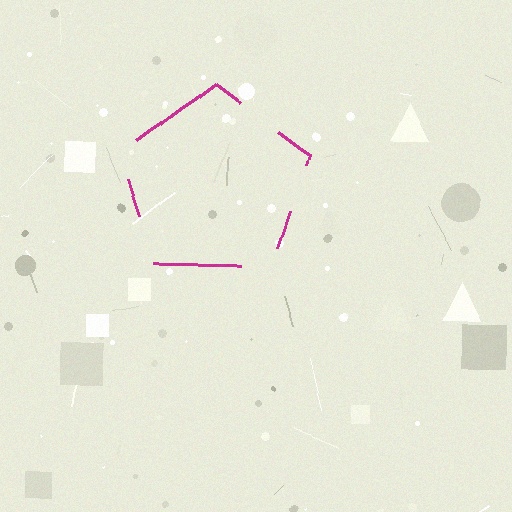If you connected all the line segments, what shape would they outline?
They would outline a pentagon.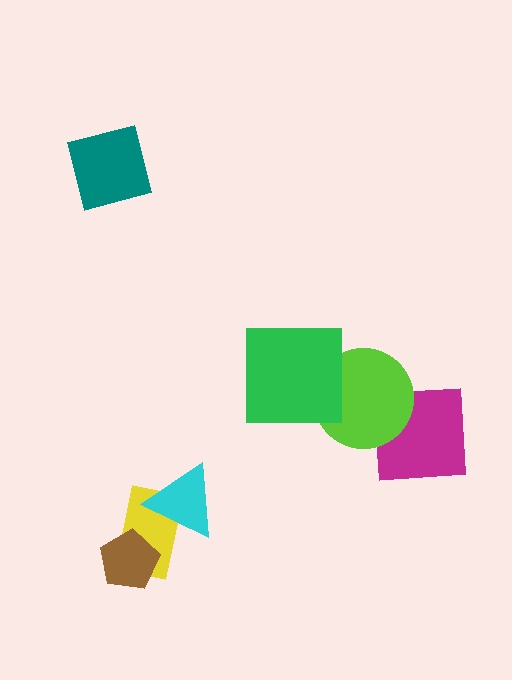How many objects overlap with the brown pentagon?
1 object overlaps with the brown pentagon.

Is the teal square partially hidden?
No, no other shape covers it.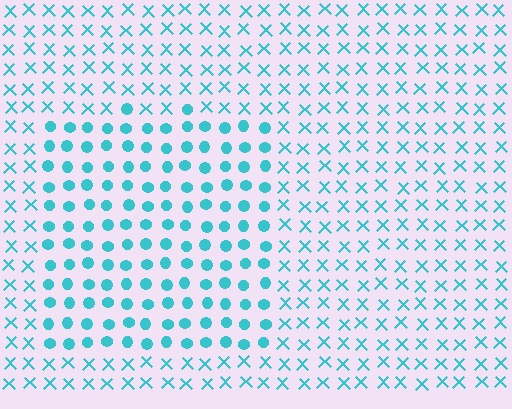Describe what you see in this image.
The image is filled with small cyan elements arranged in a uniform grid. A rectangle-shaped region contains circles, while the surrounding area contains X marks. The boundary is defined purely by the change in element shape.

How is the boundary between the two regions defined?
The boundary is defined by a change in element shape: circles inside vs. X marks outside. All elements share the same color and spacing.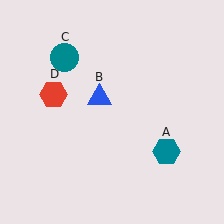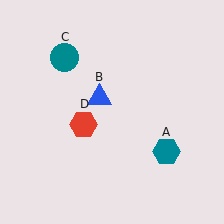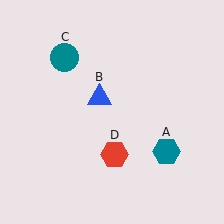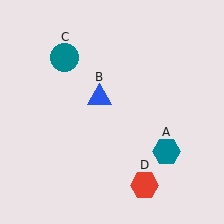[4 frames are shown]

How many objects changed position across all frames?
1 object changed position: red hexagon (object D).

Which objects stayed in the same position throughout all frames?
Teal hexagon (object A) and blue triangle (object B) and teal circle (object C) remained stationary.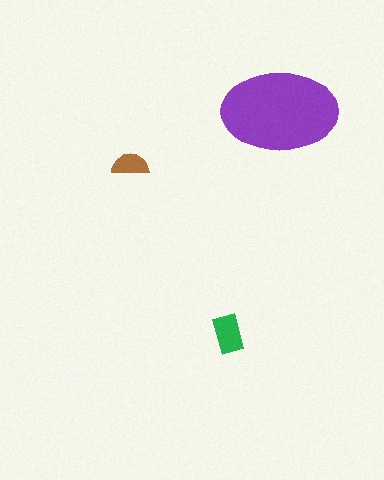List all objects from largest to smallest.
The purple ellipse, the green rectangle, the brown semicircle.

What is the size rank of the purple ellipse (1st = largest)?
1st.